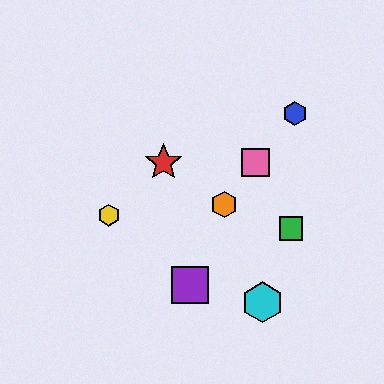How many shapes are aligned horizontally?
2 shapes (the red star, the pink square) are aligned horizontally.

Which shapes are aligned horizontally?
The red star, the pink square are aligned horizontally.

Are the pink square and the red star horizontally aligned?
Yes, both are at y≈163.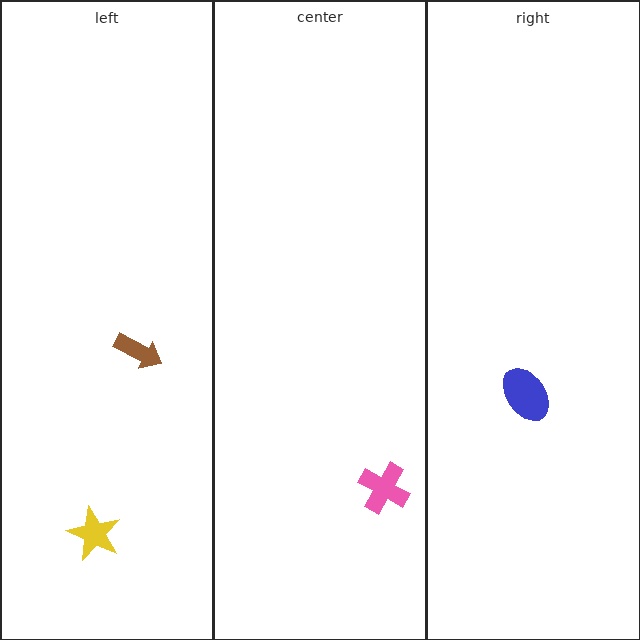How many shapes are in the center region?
1.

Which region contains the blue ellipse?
The right region.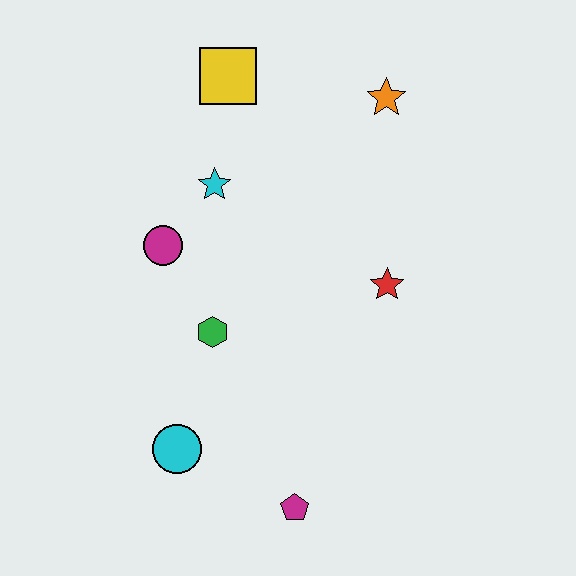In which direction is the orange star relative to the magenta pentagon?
The orange star is above the magenta pentagon.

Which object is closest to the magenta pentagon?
The cyan circle is closest to the magenta pentagon.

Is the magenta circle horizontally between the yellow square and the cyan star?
No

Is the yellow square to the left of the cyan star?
No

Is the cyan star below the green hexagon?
No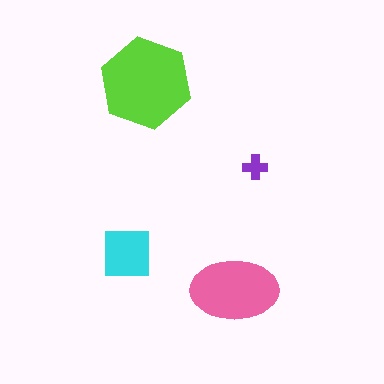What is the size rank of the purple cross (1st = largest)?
4th.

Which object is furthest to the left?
The cyan square is leftmost.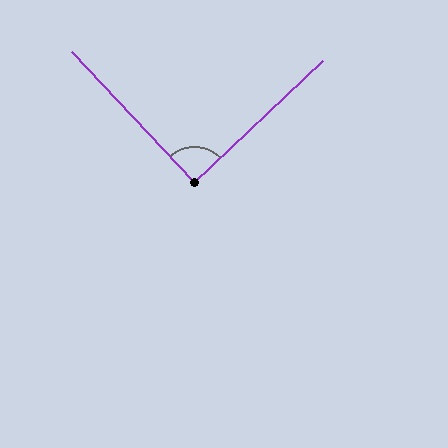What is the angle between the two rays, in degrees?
Approximately 90 degrees.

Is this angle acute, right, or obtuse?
It is approximately a right angle.